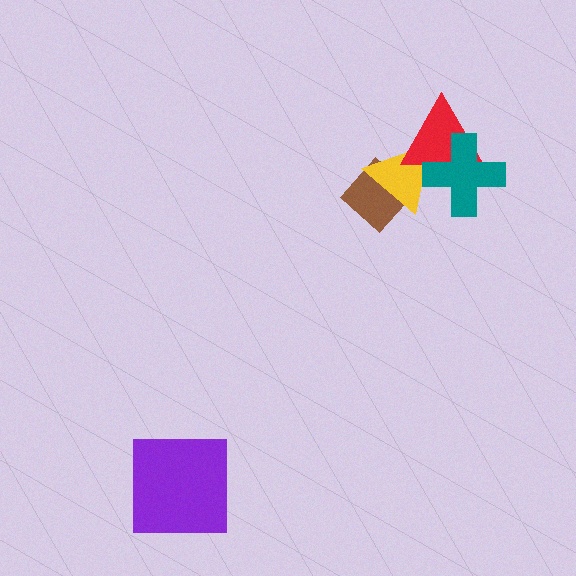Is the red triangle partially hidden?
Yes, it is partially covered by another shape.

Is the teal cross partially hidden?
No, no other shape covers it.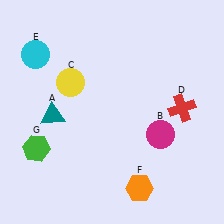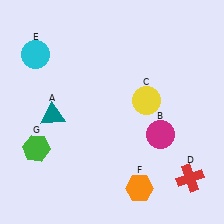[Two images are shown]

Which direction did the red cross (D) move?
The red cross (D) moved down.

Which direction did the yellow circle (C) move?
The yellow circle (C) moved right.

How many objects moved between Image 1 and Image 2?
2 objects moved between the two images.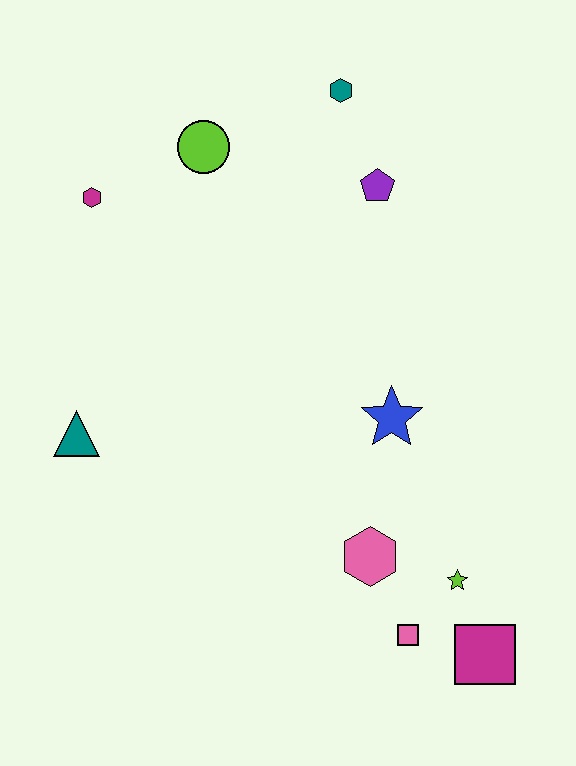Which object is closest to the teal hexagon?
The purple pentagon is closest to the teal hexagon.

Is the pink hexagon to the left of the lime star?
Yes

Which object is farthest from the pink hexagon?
The teal hexagon is farthest from the pink hexagon.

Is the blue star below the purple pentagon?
Yes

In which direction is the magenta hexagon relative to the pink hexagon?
The magenta hexagon is above the pink hexagon.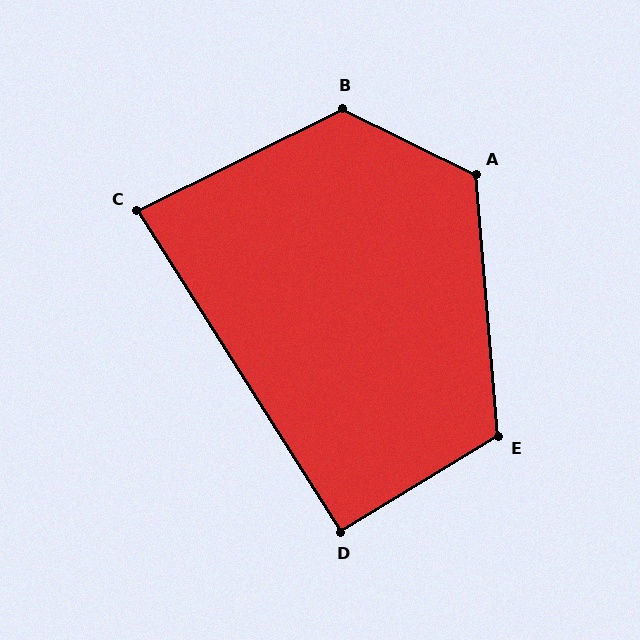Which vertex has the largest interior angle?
B, at approximately 127 degrees.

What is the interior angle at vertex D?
Approximately 91 degrees (approximately right).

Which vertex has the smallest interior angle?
C, at approximately 84 degrees.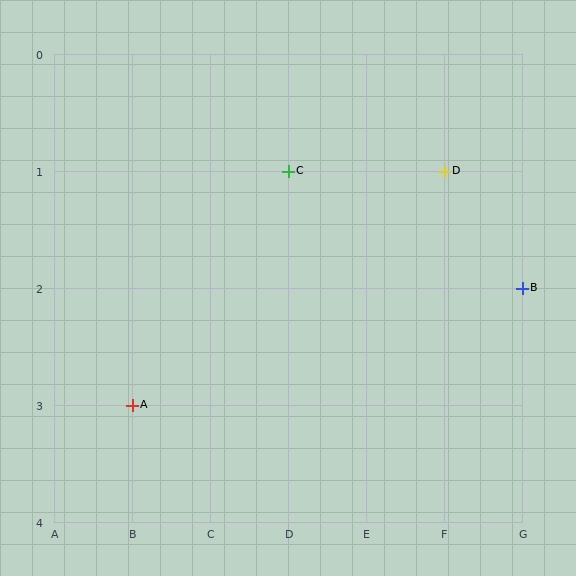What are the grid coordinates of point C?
Point C is at grid coordinates (D, 1).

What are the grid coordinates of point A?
Point A is at grid coordinates (B, 3).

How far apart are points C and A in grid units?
Points C and A are 2 columns and 2 rows apart (about 2.8 grid units diagonally).